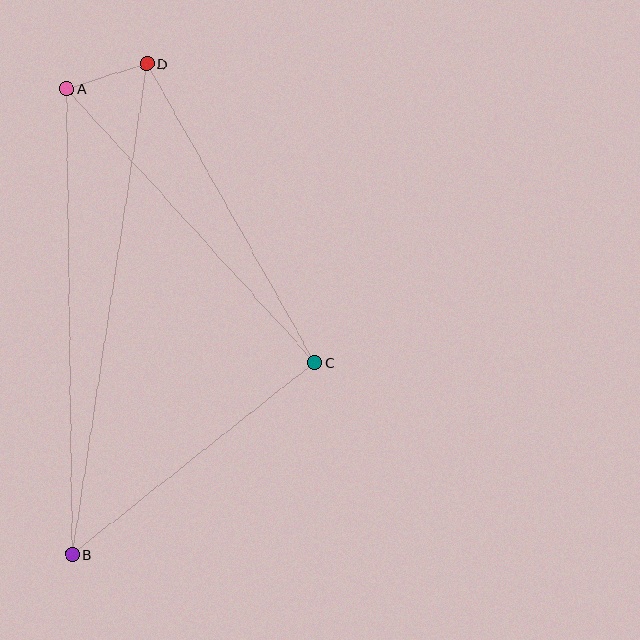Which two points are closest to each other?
Points A and D are closest to each other.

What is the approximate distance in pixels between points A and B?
The distance between A and B is approximately 466 pixels.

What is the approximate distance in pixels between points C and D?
The distance between C and D is approximately 343 pixels.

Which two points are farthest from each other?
Points B and D are farthest from each other.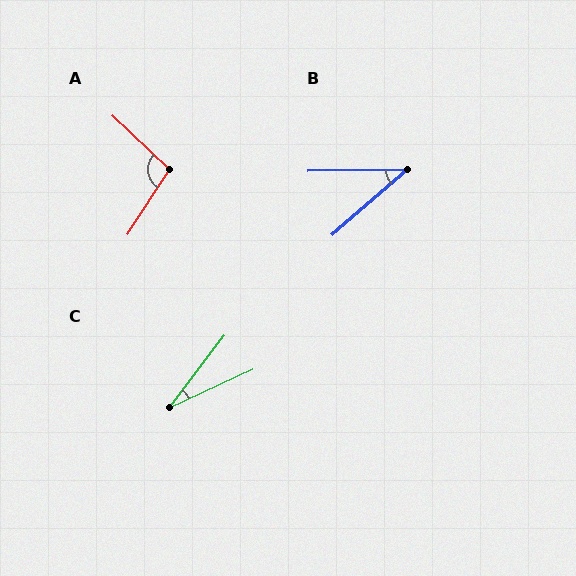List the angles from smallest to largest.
C (28°), B (40°), A (100°).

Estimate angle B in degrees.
Approximately 40 degrees.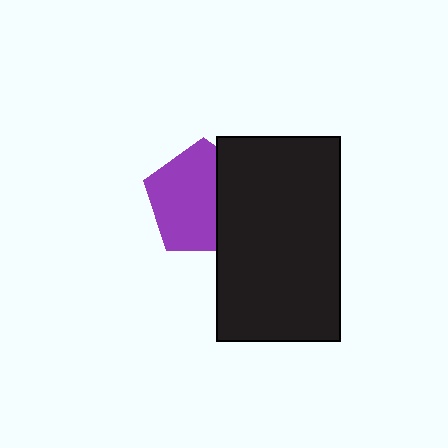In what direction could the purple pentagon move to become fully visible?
The purple pentagon could move left. That would shift it out from behind the black rectangle entirely.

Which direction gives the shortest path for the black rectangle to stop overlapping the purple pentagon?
Moving right gives the shortest separation.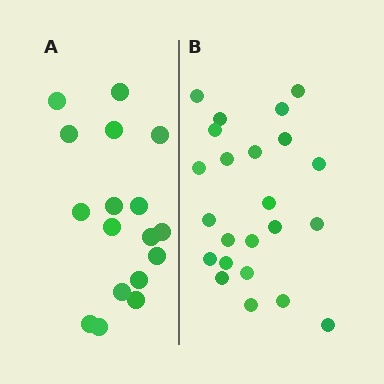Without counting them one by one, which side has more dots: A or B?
Region B (the right region) has more dots.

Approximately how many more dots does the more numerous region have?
Region B has about 6 more dots than region A.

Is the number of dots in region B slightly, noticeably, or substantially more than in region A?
Region B has noticeably more, but not dramatically so. The ratio is roughly 1.4 to 1.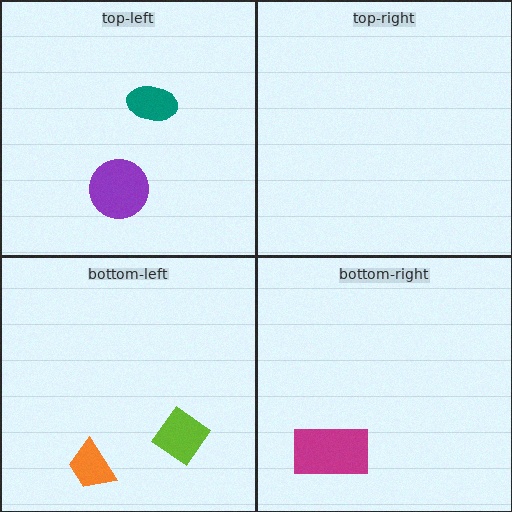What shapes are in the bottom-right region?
The magenta rectangle.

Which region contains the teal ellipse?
The top-left region.